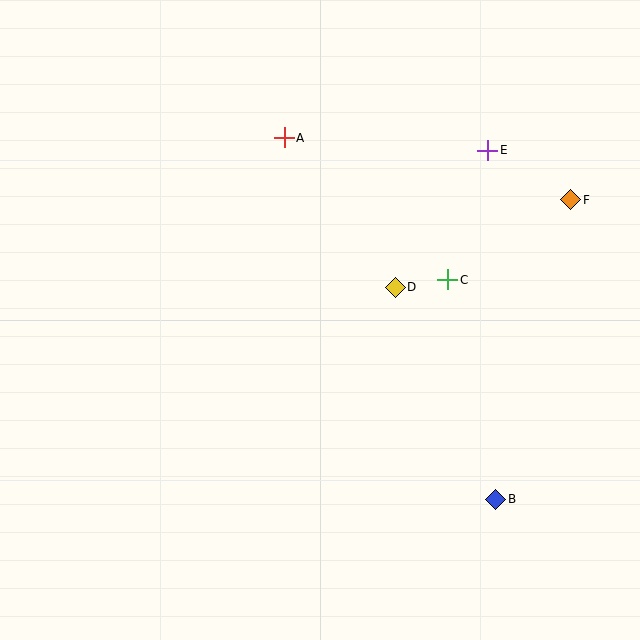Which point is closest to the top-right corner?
Point F is closest to the top-right corner.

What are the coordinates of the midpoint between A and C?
The midpoint between A and C is at (366, 209).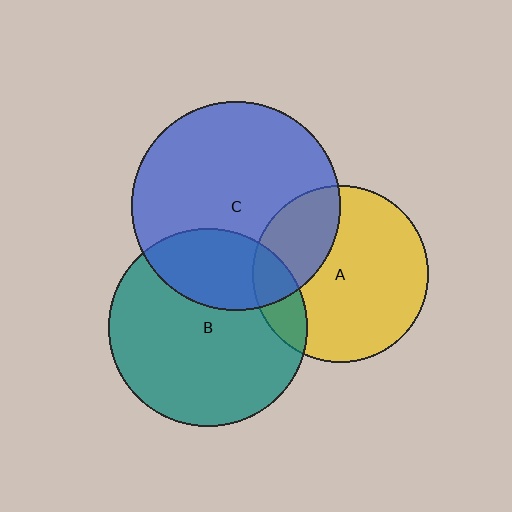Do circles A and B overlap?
Yes.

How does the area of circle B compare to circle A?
Approximately 1.3 times.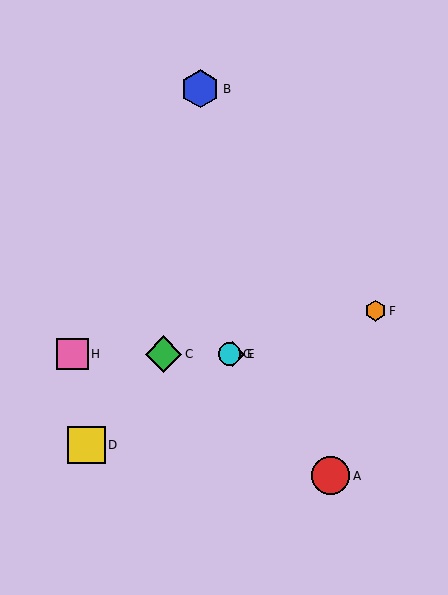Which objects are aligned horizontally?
Objects C, E, G, H are aligned horizontally.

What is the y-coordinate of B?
Object B is at y≈89.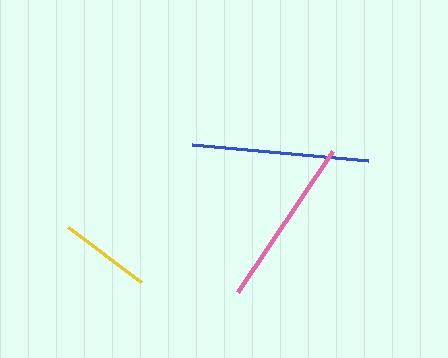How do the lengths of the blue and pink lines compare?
The blue and pink lines are approximately the same length.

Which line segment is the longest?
The blue line is the longest at approximately 177 pixels.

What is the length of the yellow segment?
The yellow segment is approximately 91 pixels long.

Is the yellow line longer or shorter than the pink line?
The pink line is longer than the yellow line.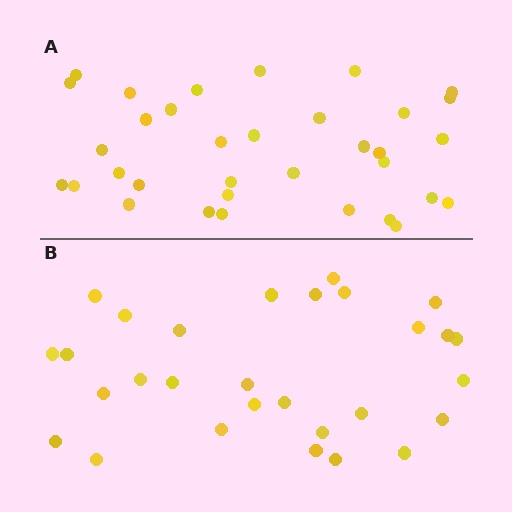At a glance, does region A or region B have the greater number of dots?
Region A (the top region) has more dots.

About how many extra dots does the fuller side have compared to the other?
Region A has about 5 more dots than region B.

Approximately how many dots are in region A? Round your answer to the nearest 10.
About 30 dots. (The exact count is 34, which rounds to 30.)